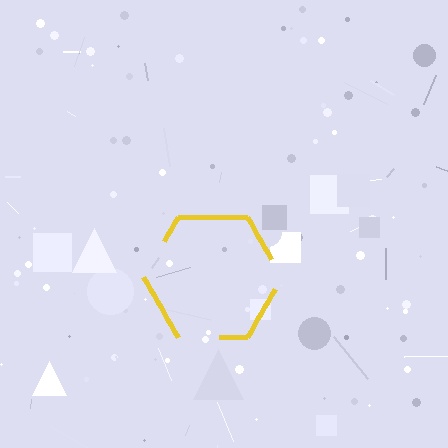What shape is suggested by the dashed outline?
The dashed outline suggests a hexagon.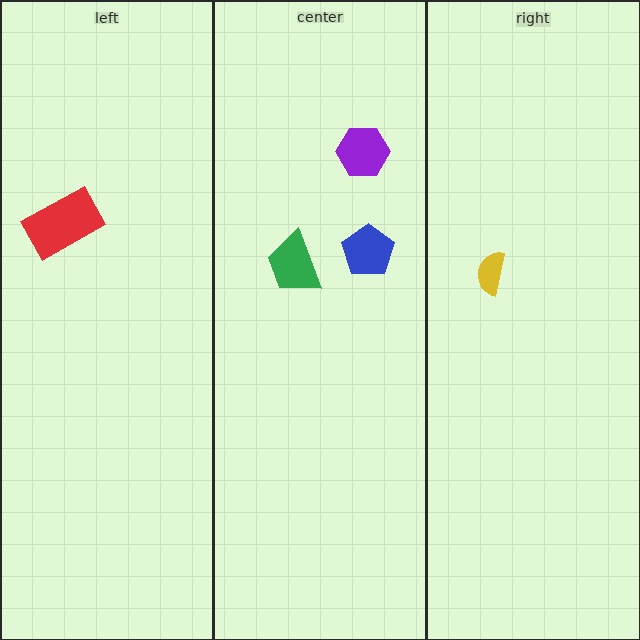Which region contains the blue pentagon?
The center region.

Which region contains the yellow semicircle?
The right region.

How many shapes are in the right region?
1.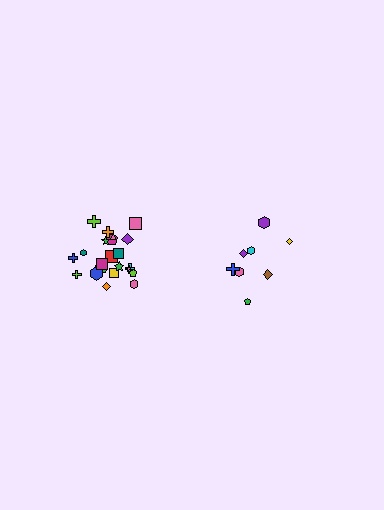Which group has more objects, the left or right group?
The left group.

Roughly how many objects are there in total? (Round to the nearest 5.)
Roughly 30 objects in total.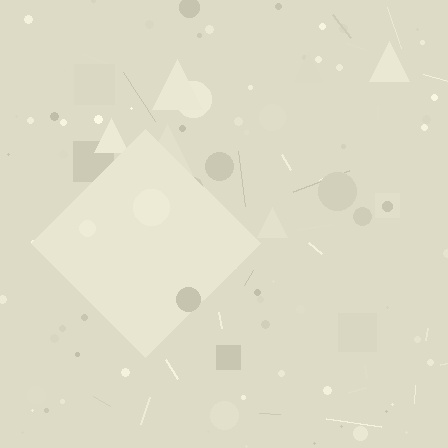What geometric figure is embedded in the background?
A diamond is embedded in the background.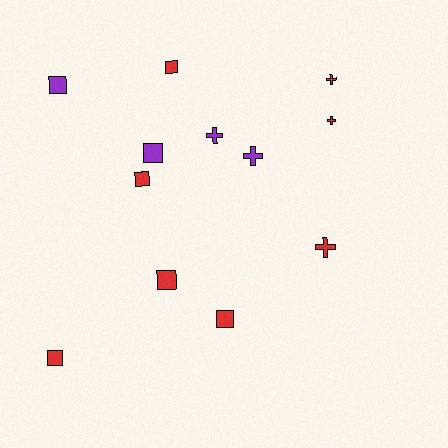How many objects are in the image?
There are 12 objects.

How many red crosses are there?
There are 3 red crosses.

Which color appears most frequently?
Red, with 8 objects.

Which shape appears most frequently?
Square, with 7 objects.